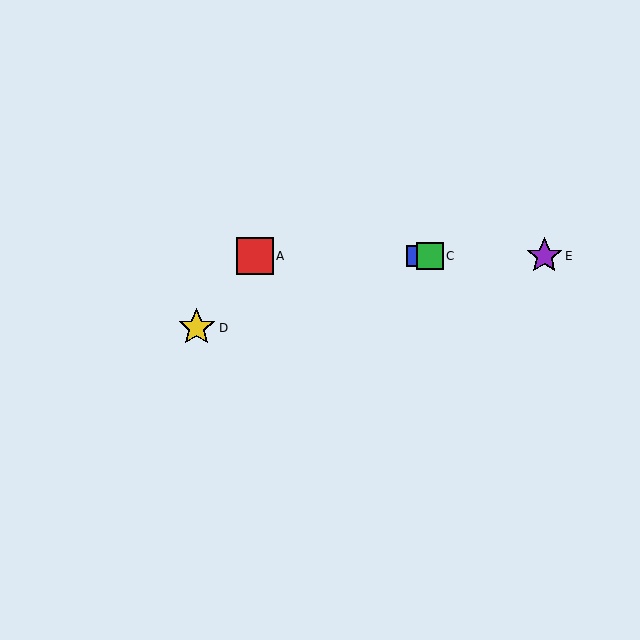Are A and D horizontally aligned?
No, A is at y≈256 and D is at y≈328.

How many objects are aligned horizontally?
4 objects (A, B, C, E) are aligned horizontally.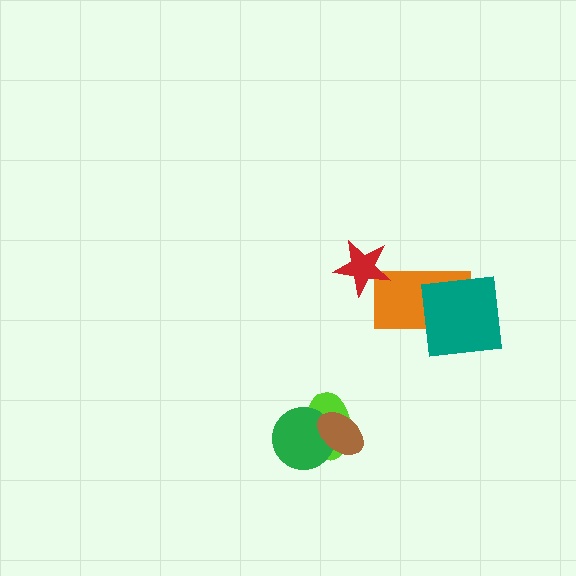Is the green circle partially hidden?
Yes, it is partially covered by another shape.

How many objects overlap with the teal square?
1 object overlaps with the teal square.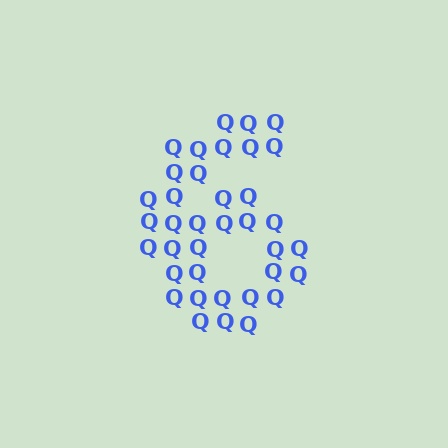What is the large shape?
The large shape is the digit 6.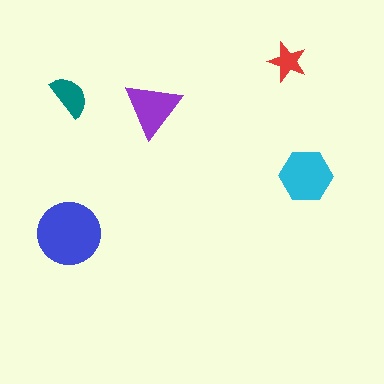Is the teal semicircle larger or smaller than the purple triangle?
Smaller.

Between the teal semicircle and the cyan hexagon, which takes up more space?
The cyan hexagon.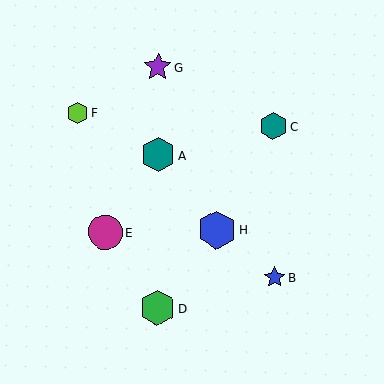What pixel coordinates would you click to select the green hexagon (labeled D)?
Click at (157, 308) to select the green hexagon D.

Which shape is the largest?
The blue hexagon (labeled H) is the largest.